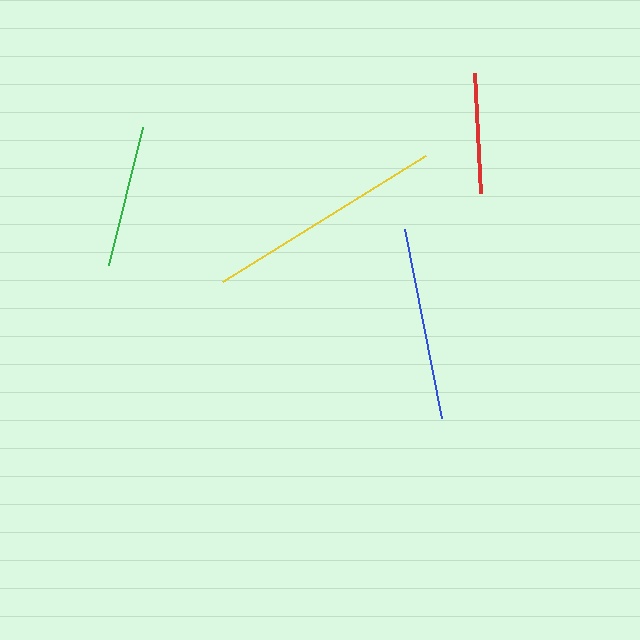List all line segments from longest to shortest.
From longest to shortest: yellow, blue, green, red.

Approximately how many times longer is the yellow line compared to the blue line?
The yellow line is approximately 1.2 times the length of the blue line.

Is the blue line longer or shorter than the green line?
The blue line is longer than the green line.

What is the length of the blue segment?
The blue segment is approximately 193 pixels long.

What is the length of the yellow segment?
The yellow segment is approximately 239 pixels long.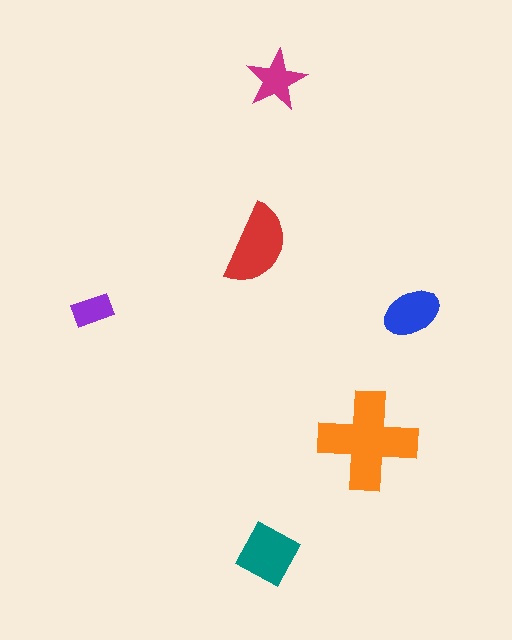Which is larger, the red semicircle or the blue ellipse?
The red semicircle.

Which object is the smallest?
The purple rectangle.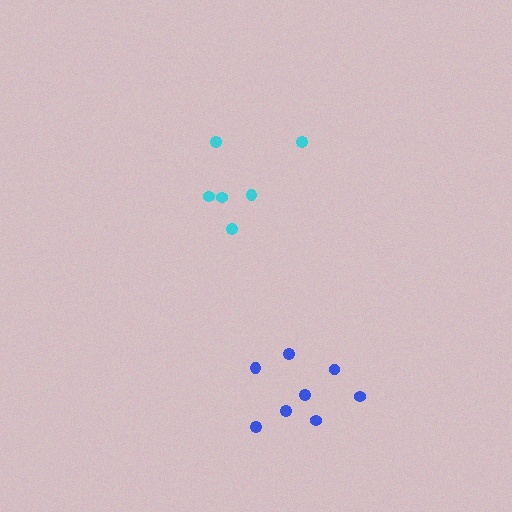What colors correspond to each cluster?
The clusters are colored: cyan, blue.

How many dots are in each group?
Group 1: 6 dots, Group 2: 8 dots (14 total).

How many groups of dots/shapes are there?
There are 2 groups.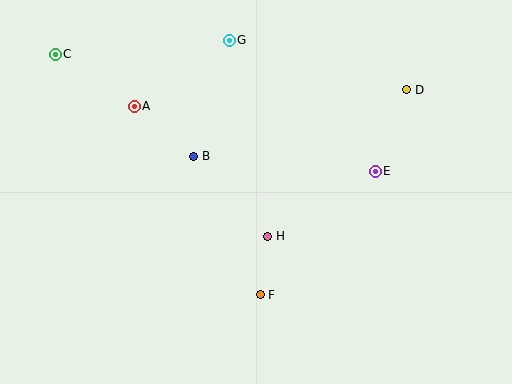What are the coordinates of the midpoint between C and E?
The midpoint between C and E is at (215, 113).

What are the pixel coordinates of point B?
Point B is at (194, 156).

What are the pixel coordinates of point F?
Point F is at (260, 295).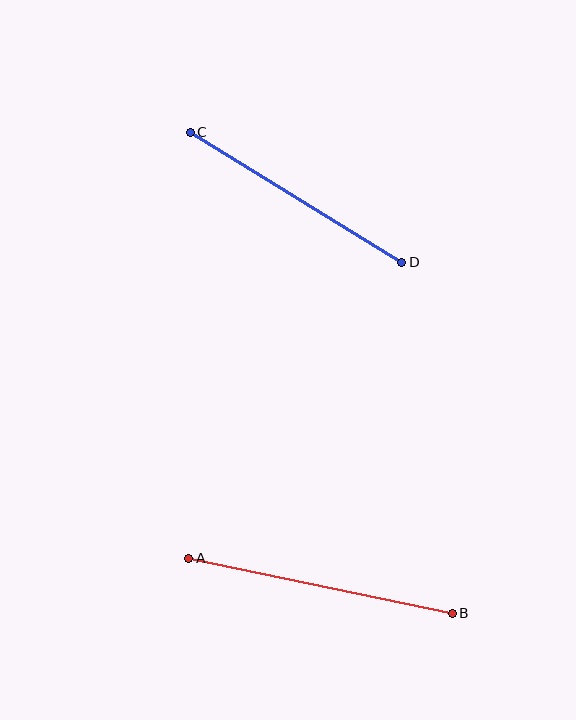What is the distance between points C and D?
The distance is approximately 249 pixels.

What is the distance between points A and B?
The distance is approximately 270 pixels.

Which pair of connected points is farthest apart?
Points A and B are farthest apart.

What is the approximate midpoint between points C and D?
The midpoint is at approximately (296, 197) pixels.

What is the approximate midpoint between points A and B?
The midpoint is at approximately (321, 586) pixels.